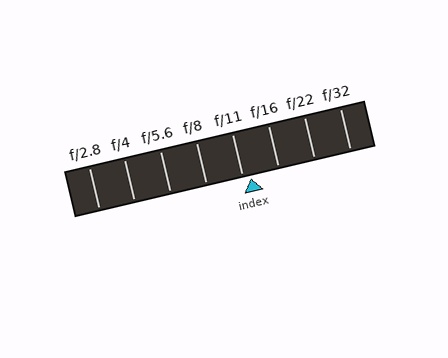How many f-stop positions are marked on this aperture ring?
There are 8 f-stop positions marked.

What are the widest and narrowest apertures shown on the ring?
The widest aperture shown is f/2.8 and the narrowest is f/32.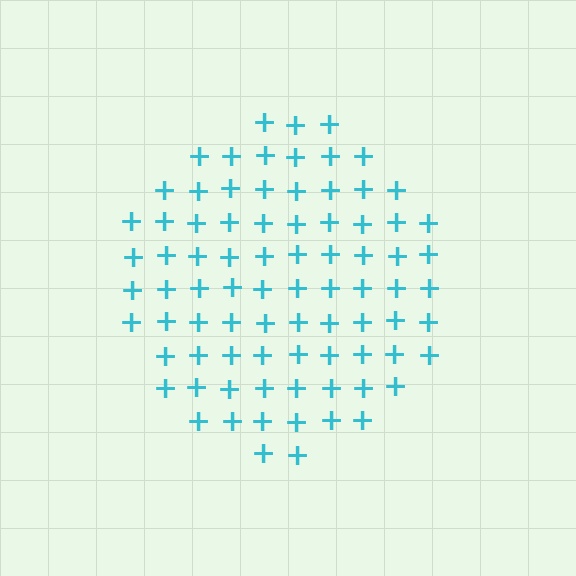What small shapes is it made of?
It is made of small plus signs.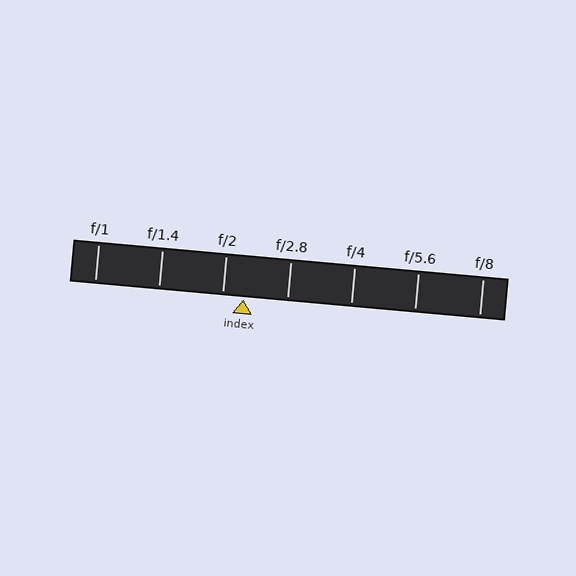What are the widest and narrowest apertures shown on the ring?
The widest aperture shown is f/1 and the narrowest is f/8.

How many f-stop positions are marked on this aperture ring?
There are 7 f-stop positions marked.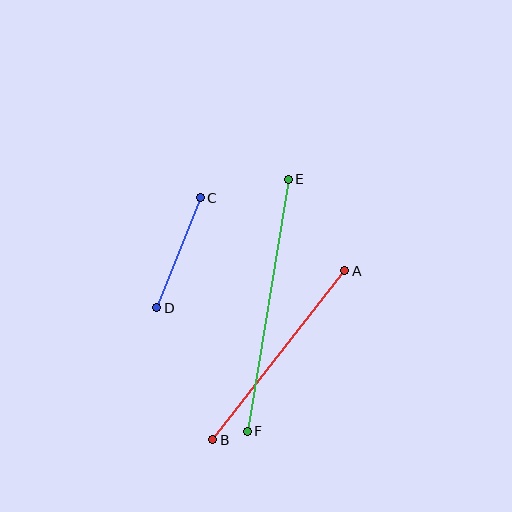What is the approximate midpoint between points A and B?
The midpoint is at approximately (279, 355) pixels.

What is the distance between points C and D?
The distance is approximately 118 pixels.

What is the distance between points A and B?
The distance is approximately 214 pixels.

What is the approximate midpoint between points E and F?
The midpoint is at approximately (268, 305) pixels.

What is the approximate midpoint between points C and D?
The midpoint is at approximately (178, 253) pixels.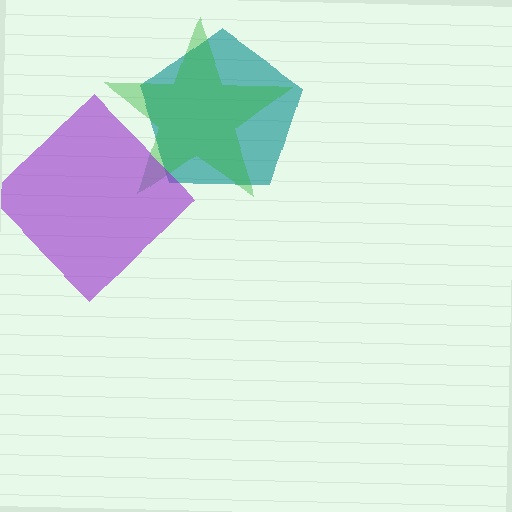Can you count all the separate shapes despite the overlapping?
Yes, there are 3 separate shapes.